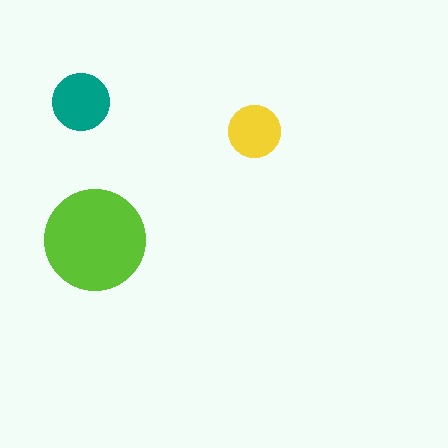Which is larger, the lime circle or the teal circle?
The lime one.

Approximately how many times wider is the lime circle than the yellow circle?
About 2 times wider.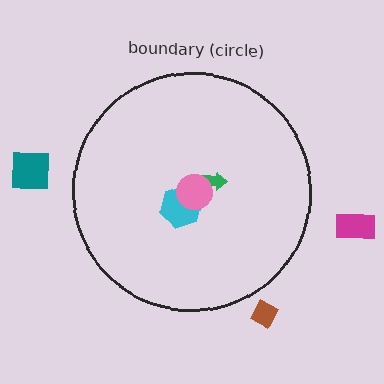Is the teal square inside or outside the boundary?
Outside.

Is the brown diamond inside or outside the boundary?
Outside.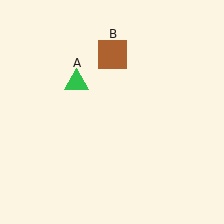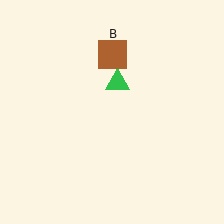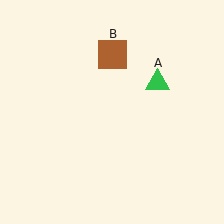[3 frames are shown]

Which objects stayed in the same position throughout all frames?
Brown square (object B) remained stationary.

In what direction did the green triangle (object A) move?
The green triangle (object A) moved right.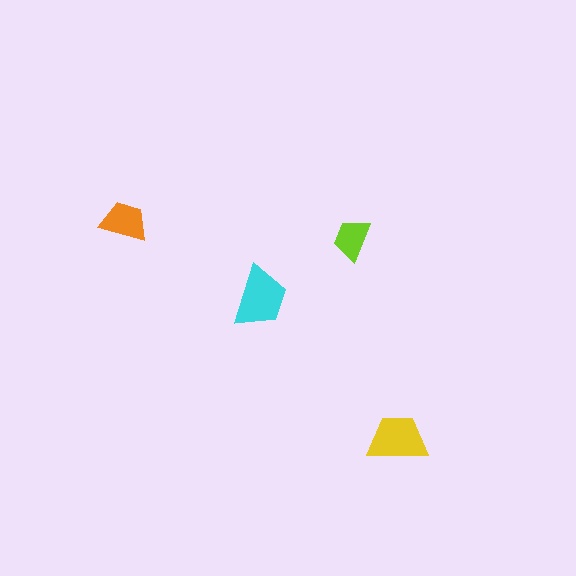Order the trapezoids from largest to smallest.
the cyan one, the yellow one, the orange one, the lime one.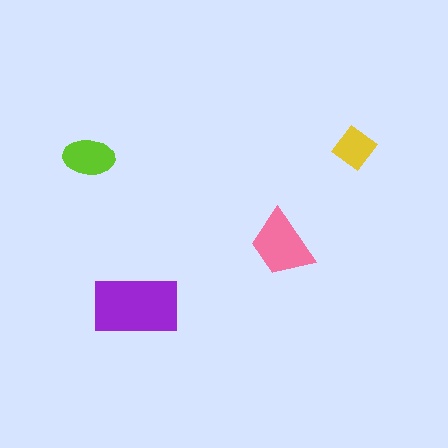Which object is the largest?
The purple rectangle.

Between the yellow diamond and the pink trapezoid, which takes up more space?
The pink trapezoid.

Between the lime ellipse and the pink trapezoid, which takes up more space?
The pink trapezoid.